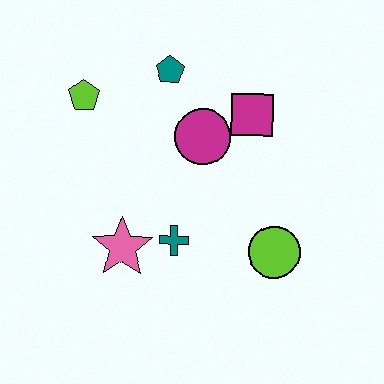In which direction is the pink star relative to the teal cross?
The pink star is to the left of the teal cross.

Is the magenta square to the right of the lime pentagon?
Yes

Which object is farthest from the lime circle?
The lime pentagon is farthest from the lime circle.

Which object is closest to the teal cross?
The pink star is closest to the teal cross.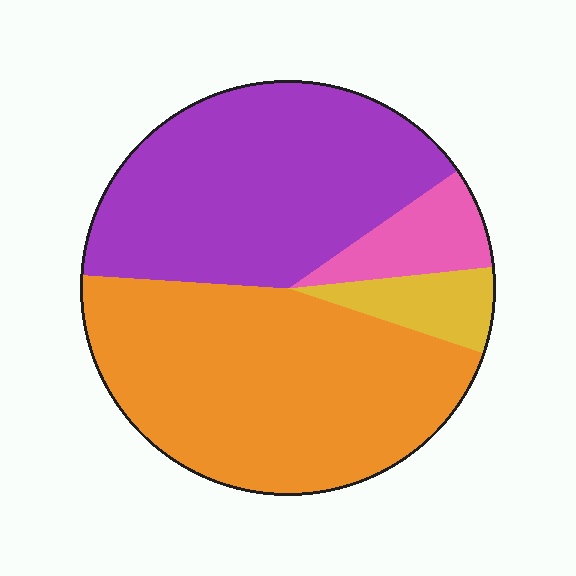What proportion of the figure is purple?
Purple covers roughly 40% of the figure.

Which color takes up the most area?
Orange, at roughly 45%.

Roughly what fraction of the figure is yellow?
Yellow covers roughly 5% of the figure.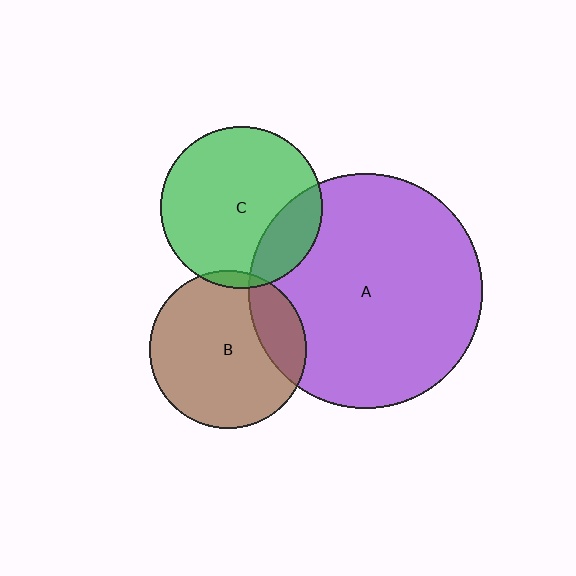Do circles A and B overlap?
Yes.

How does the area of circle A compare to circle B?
Approximately 2.2 times.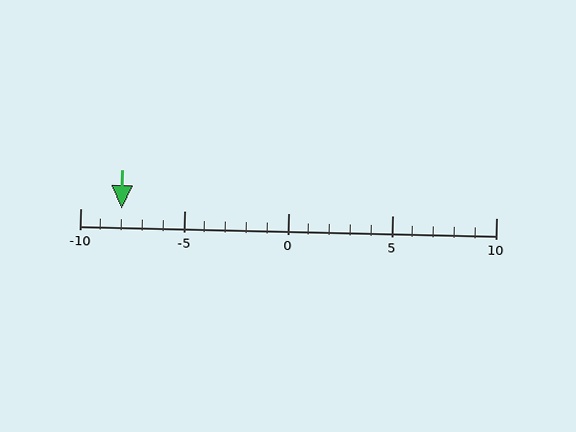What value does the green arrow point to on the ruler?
The green arrow points to approximately -8.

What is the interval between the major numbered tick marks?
The major tick marks are spaced 5 units apart.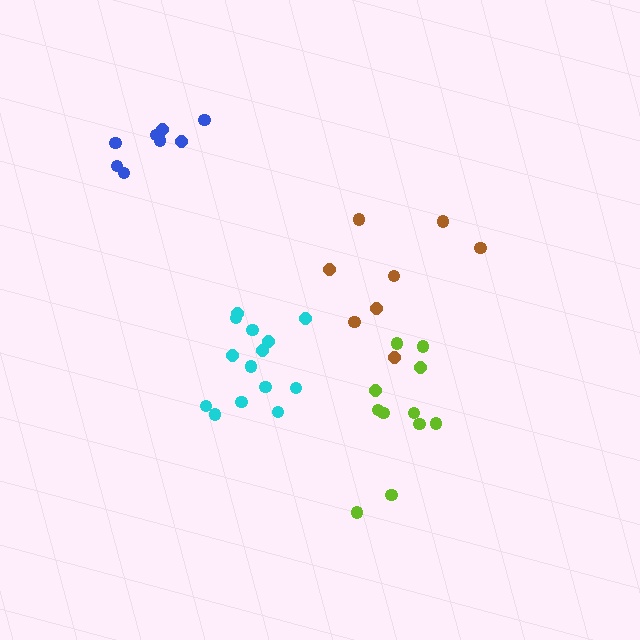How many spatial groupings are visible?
There are 4 spatial groupings.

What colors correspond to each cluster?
The clusters are colored: brown, cyan, lime, blue.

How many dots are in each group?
Group 1: 8 dots, Group 2: 14 dots, Group 3: 11 dots, Group 4: 8 dots (41 total).